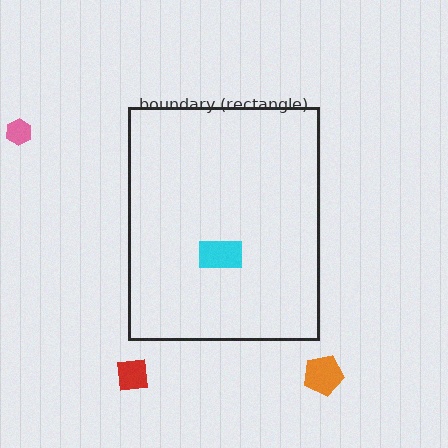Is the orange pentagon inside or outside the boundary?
Outside.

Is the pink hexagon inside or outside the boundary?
Outside.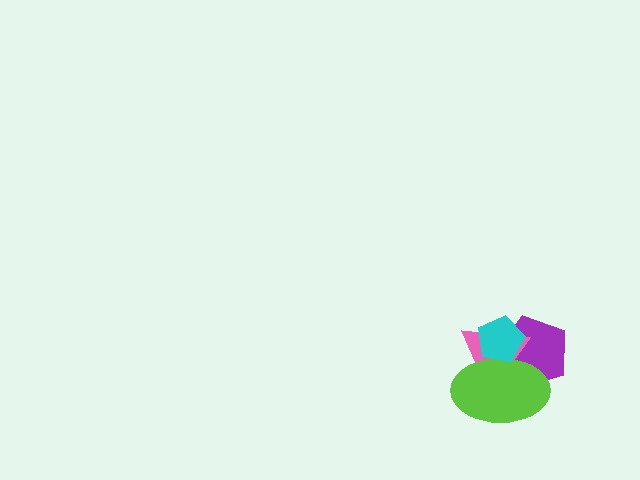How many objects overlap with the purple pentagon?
3 objects overlap with the purple pentagon.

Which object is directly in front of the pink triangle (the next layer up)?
The lime ellipse is directly in front of the pink triangle.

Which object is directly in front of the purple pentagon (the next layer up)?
The pink triangle is directly in front of the purple pentagon.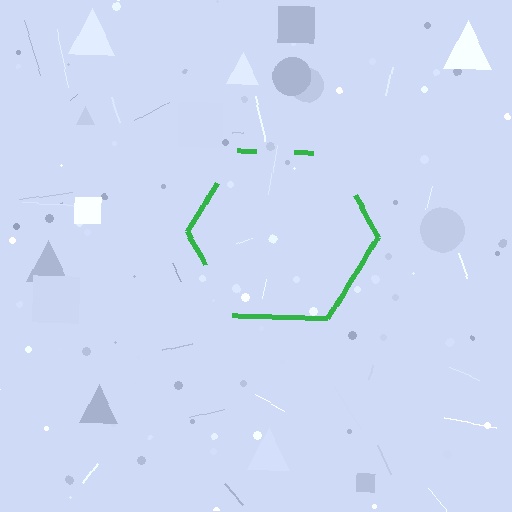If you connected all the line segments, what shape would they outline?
They would outline a hexagon.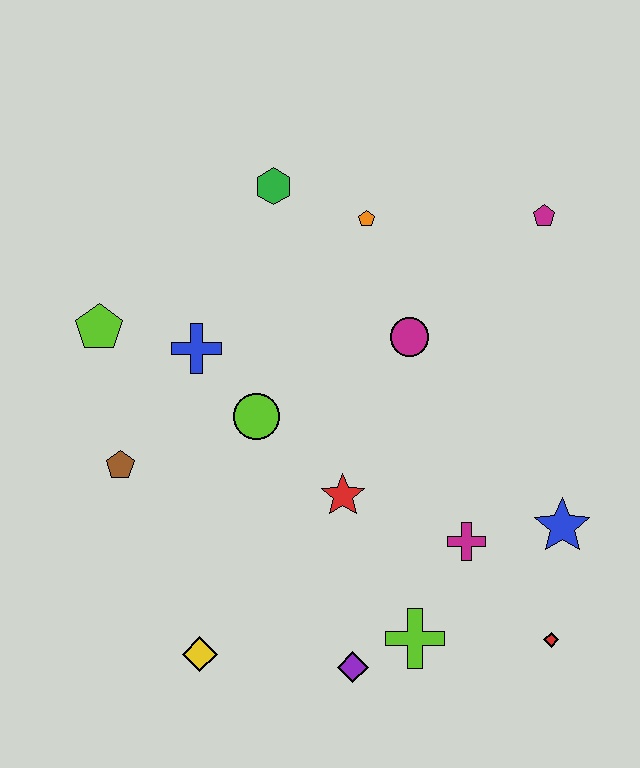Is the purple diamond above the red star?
No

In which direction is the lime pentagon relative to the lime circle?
The lime pentagon is to the left of the lime circle.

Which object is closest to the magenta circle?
The orange pentagon is closest to the magenta circle.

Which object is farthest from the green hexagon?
The red diamond is farthest from the green hexagon.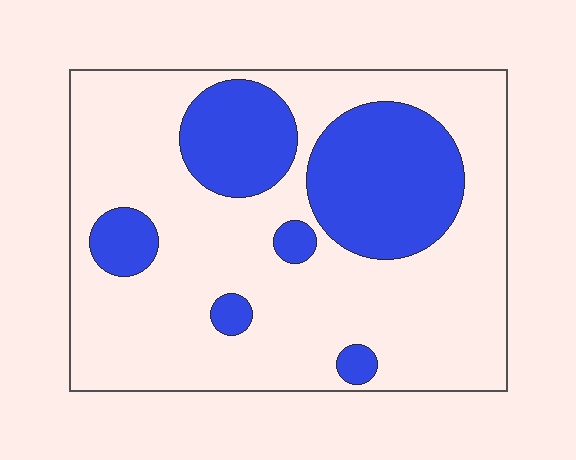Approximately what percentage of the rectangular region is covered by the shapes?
Approximately 30%.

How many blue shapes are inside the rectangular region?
6.